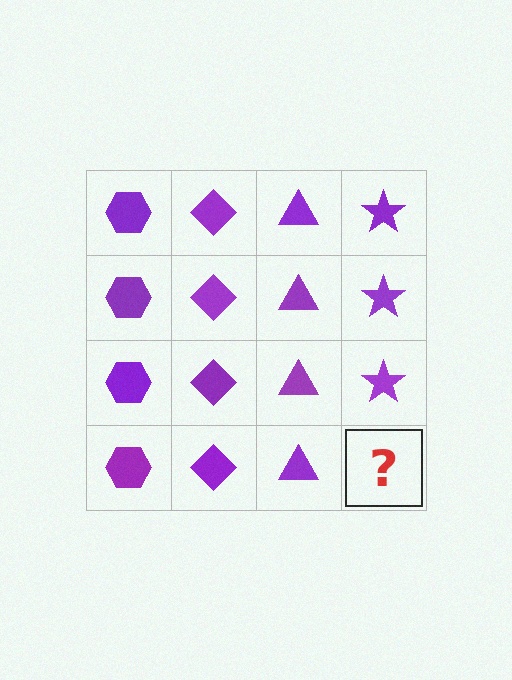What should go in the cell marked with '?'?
The missing cell should contain a purple star.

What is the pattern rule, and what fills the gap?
The rule is that each column has a consistent shape. The gap should be filled with a purple star.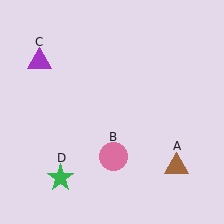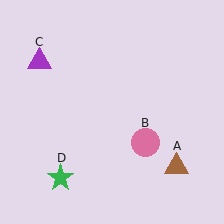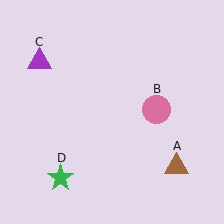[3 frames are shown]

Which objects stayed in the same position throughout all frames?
Brown triangle (object A) and purple triangle (object C) and green star (object D) remained stationary.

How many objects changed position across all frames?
1 object changed position: pink circle (object B).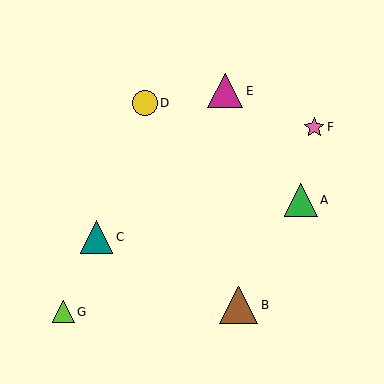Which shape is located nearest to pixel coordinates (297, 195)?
The green triangle (labeled A) at (301, 200) is nearest to that location.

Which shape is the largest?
The brown triangle (labeled B) is the largest.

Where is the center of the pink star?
The center of the pink star is at (314, 127).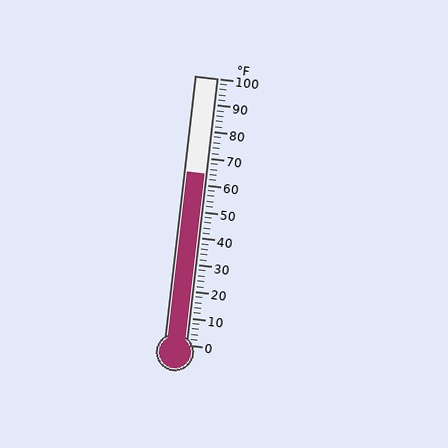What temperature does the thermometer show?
The thermometer shows approximately 64°F.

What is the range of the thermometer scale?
The thermometer scale ranges from 0°F to 100°F.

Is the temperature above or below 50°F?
The temperature is above 50°F.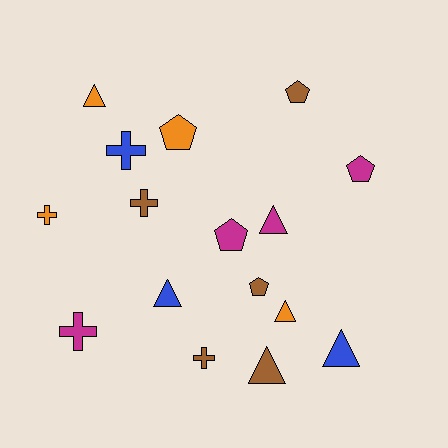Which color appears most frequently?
Brown, with 5 objects.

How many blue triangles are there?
There are 2 blue triangles.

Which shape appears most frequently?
Triangle, with 6 objects.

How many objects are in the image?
There are 16 objects.